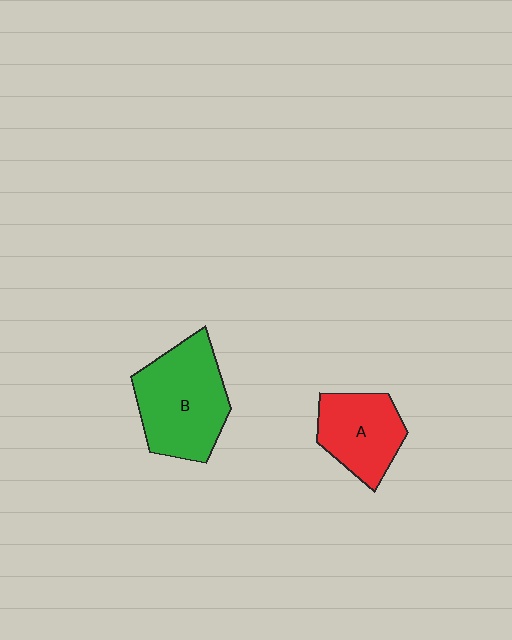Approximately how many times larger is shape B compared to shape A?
Approximately 1.4 times.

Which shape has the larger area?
Shape B (green).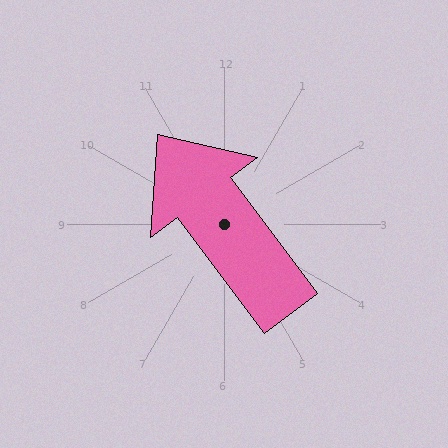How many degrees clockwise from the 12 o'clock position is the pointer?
Approximately 323 degrees.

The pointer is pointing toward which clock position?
Roughly 11 o'clock.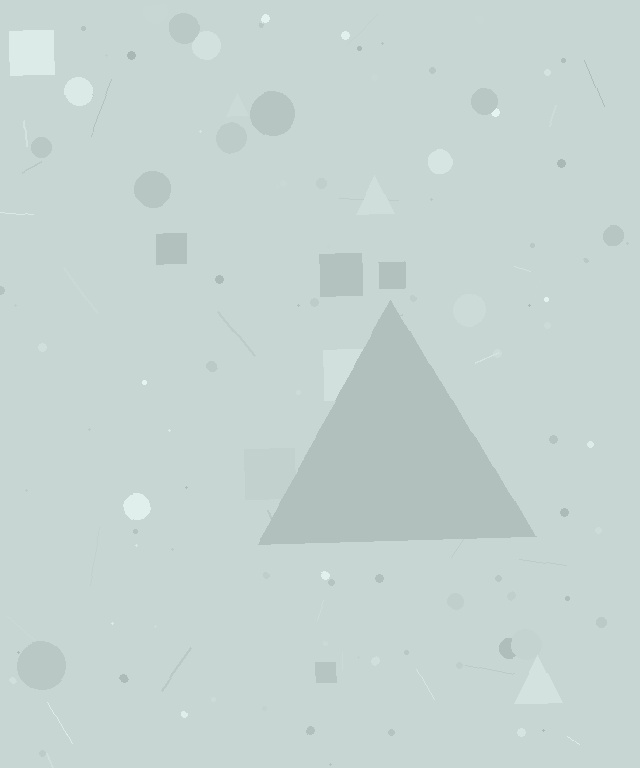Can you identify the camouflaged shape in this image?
The camouflaged shape is a triangle.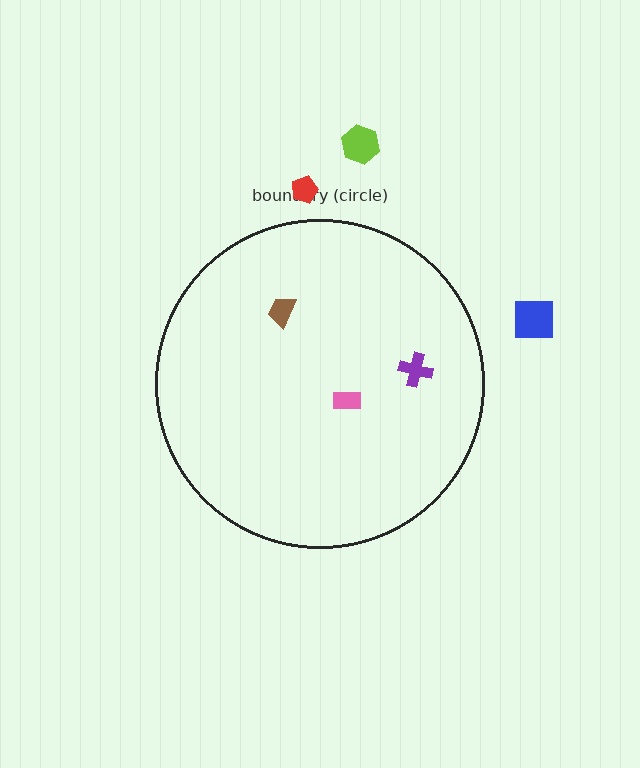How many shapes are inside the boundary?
3 inside, 3 outside.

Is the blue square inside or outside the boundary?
Outside.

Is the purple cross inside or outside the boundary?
Inside.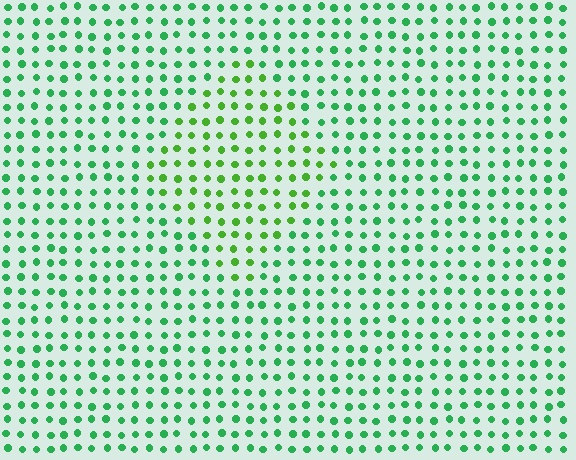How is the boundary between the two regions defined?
The boundary is defined purely by a slight shift in hue (about 31 degrees). Spacing, size, and orientation are identical on both sides.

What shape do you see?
I see a diamond.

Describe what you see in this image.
The image is filled with small green elements in a uniform arrangement. A diamond-shaped region is visible where the elements are tinted to a slightly different hue, forming a subtle color boundary.